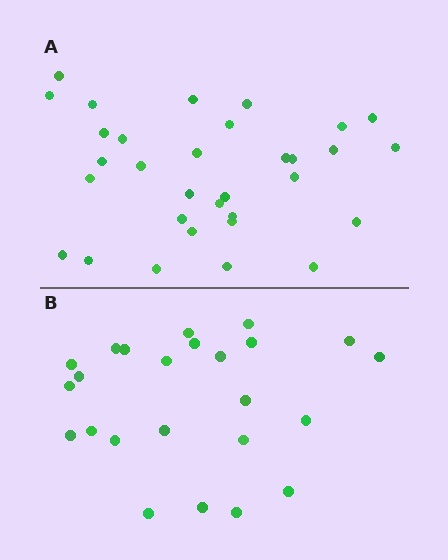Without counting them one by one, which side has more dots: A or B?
Region A (the top region) has more dots.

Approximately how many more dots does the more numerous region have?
Region A has roughly 8 or so more dots than region B.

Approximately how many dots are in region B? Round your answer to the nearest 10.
About 20 dots. (The exact count is 24, which rounds to 20.)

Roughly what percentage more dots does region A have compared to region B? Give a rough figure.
About 35% more.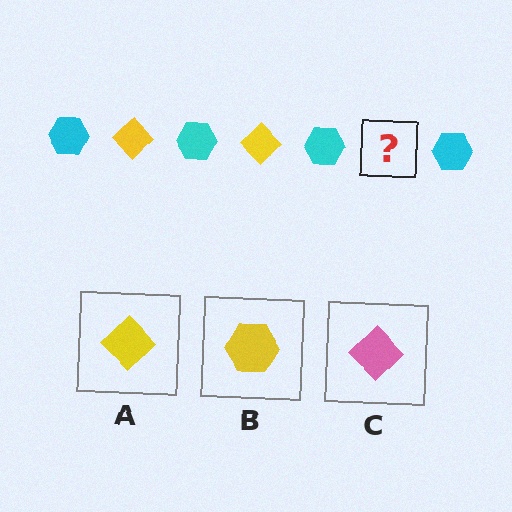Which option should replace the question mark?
Option A.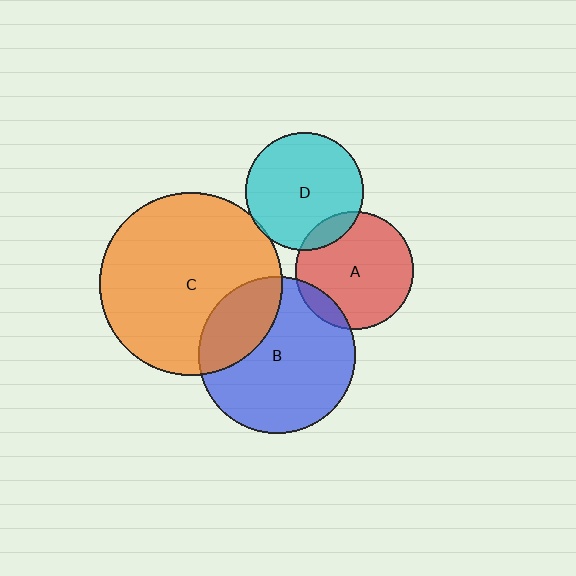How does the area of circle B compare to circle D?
Approximately 1.8 times.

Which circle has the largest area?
Circle C (orange).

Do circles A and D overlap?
Yes.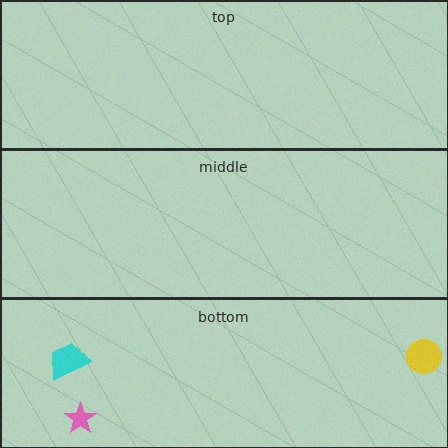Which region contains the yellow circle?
The bottom region.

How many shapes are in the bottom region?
3.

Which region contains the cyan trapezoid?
The bottom region.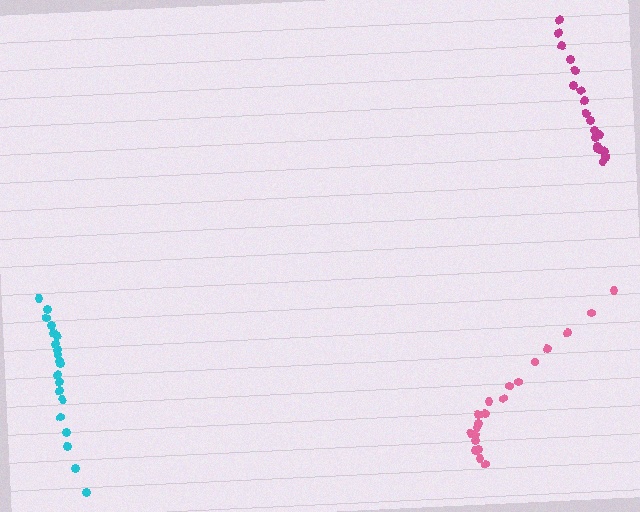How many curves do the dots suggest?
There are 3 distinct paths.